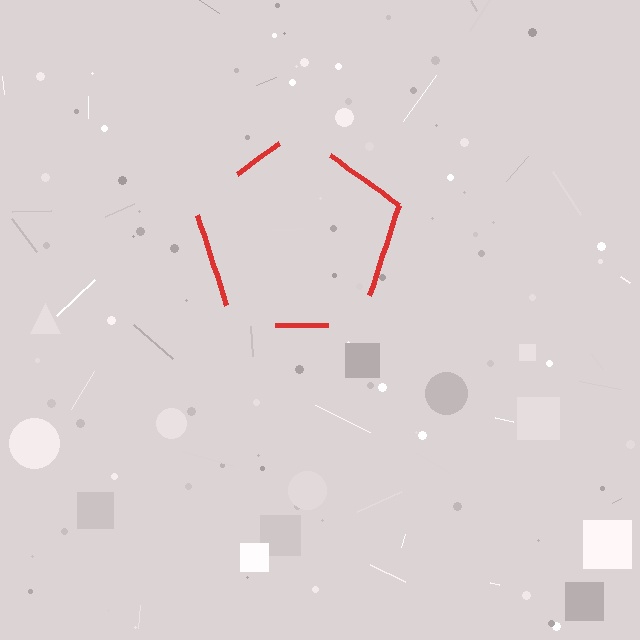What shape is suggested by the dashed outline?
The dashed outline suggests a pentagon.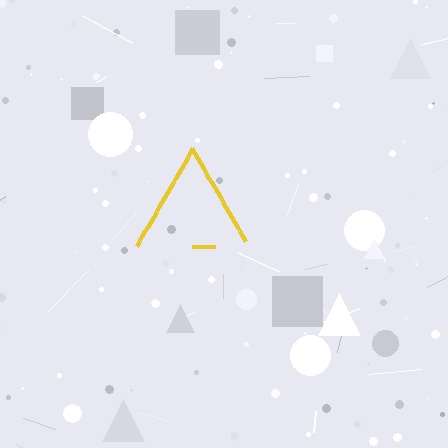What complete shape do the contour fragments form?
The contour fragments form a triangle.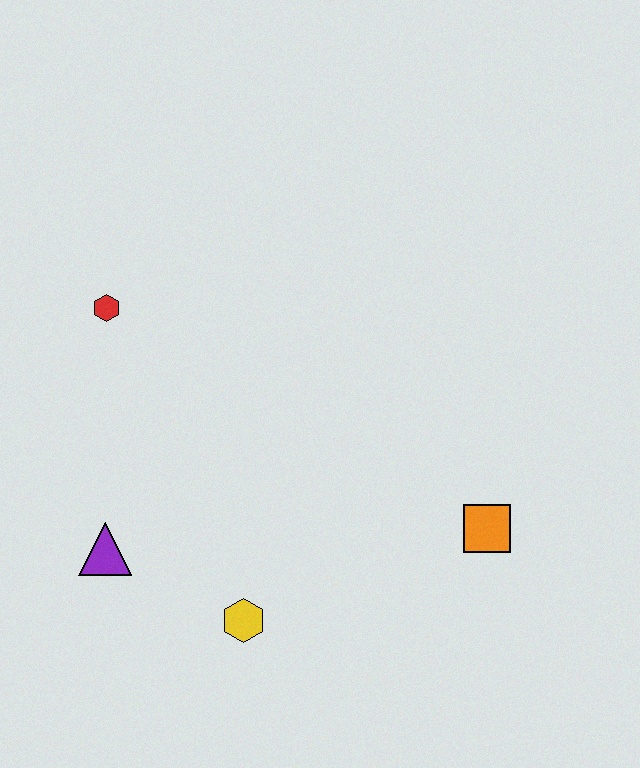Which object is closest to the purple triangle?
The yellow hexagon is closest to the purple triangle.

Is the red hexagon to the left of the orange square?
Yes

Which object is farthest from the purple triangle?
The orange square is farthest from the purple triangle.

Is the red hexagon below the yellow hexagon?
No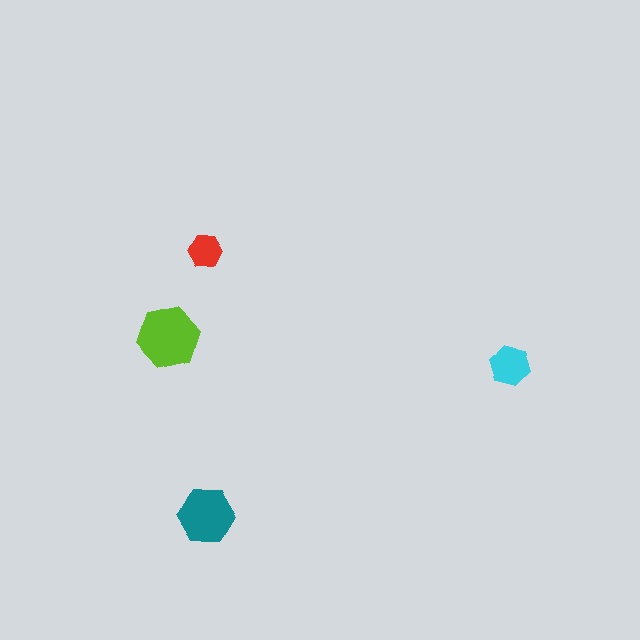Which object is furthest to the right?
The cyan hexagon is rightmost.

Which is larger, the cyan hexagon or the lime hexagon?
The lime one.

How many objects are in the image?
There are 4 objects in the image.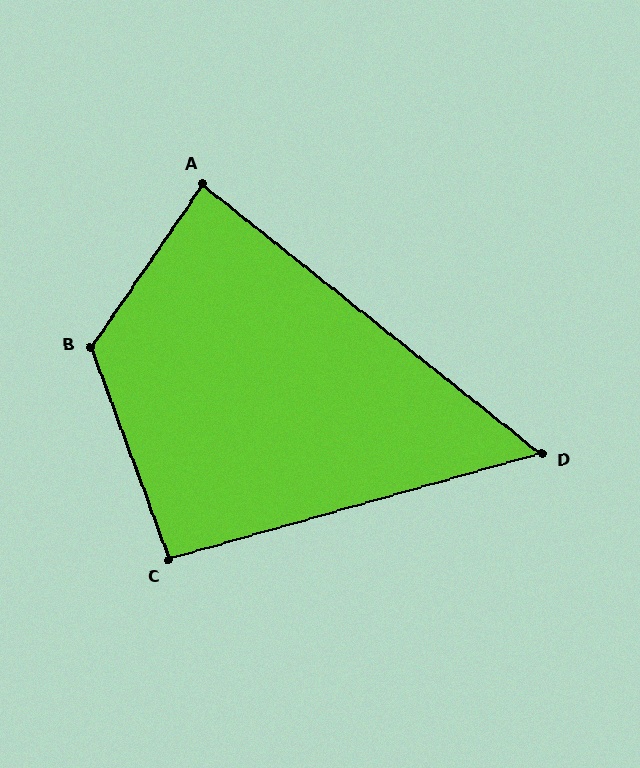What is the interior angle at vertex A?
Approximately 86 degrees (approximately right).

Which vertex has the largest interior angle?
B, at approximately 126 degrees.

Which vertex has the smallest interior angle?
D, at approximately 54 degrees.